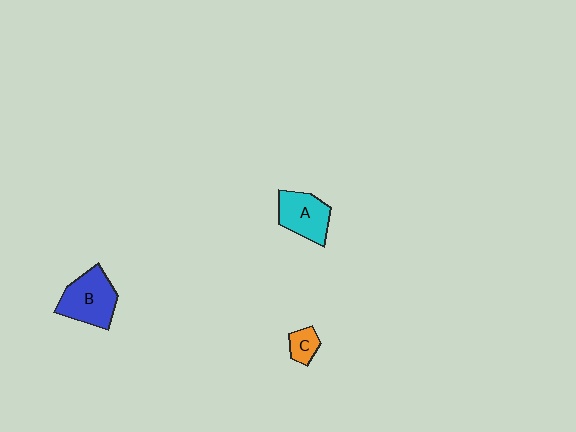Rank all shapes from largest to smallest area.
From largest to smallest: B (blue), A (cyan), C (orange).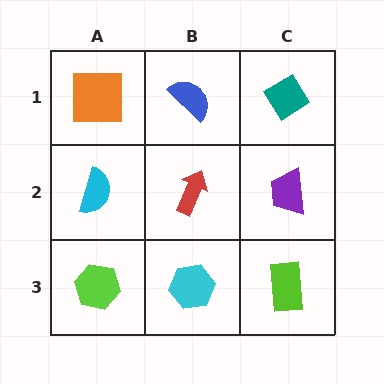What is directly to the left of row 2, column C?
A red arrow.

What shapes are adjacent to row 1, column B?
A red arrow (row 2, column B), an orange square (row 1, column A), a teal diamond (row 1, column C).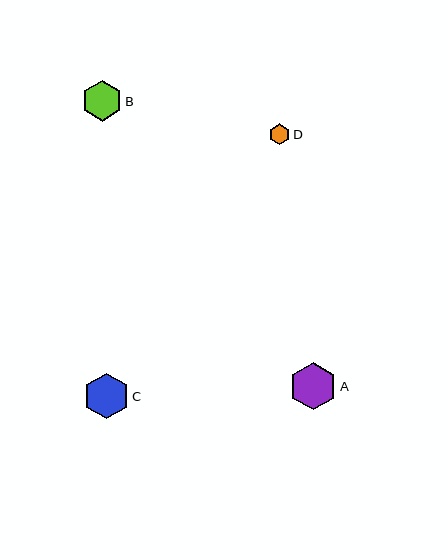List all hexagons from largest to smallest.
From largest to smallest: A, C, B, D.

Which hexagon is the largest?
Hexagon A is the largest with a size of approximately 47 pixels.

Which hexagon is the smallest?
Hexagon D is the smallest with a size of approximately 21 pixels.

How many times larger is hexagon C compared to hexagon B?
Hexagon C is approximately 1.1 times the size of hexagon B.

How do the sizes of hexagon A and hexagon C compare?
Hexagon A and hexagon C are approximately the same size.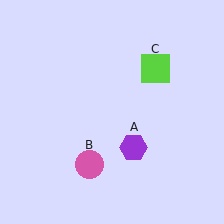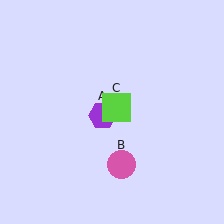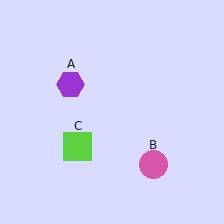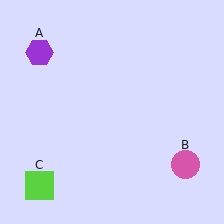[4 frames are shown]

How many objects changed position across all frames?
3 objects changed position: purple hexagon (object A), pink circle (object B), lime square (object C).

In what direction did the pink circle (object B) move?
The pink circle (object B) moved right.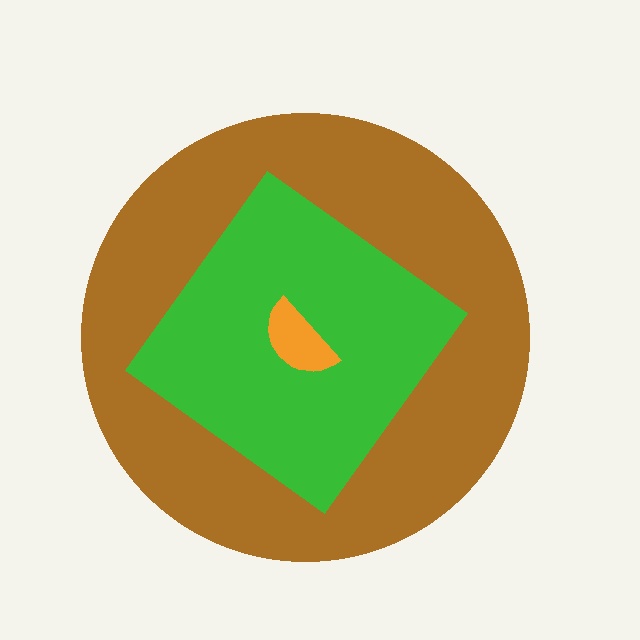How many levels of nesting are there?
3.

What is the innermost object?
The orange semicircle.